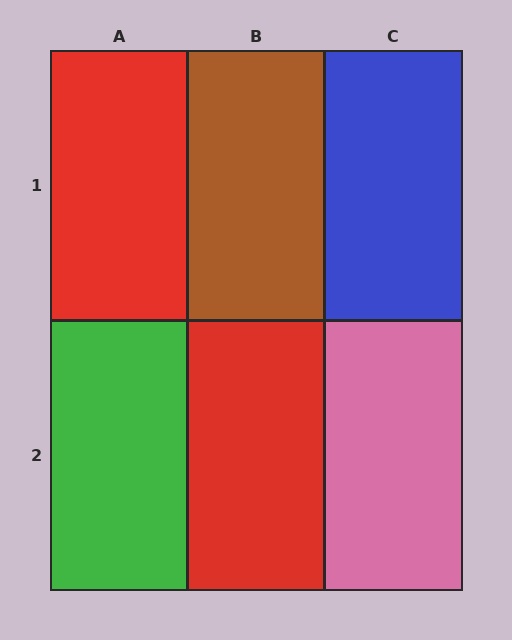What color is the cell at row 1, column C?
Blue.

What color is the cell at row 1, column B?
Brown.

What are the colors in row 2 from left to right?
Green, red, pink.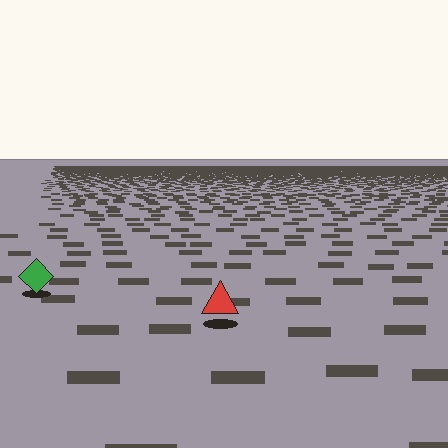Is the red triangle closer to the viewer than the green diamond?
Yes. The red triangle is closer — you can tell from the texture gradient: the ground texture is coarser near it.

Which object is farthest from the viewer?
The green diamond is farthest from the viewer. It appears smaller and the ground texture around it is denser.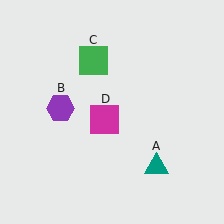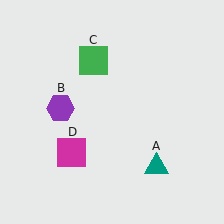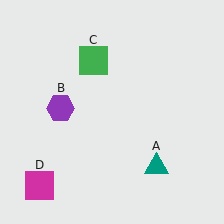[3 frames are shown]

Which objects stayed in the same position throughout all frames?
Teal triangle (object A) and purple hexagon (object B) and green square (object C) remained stationary.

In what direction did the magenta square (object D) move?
The magenta square (object D) moved down and to the left.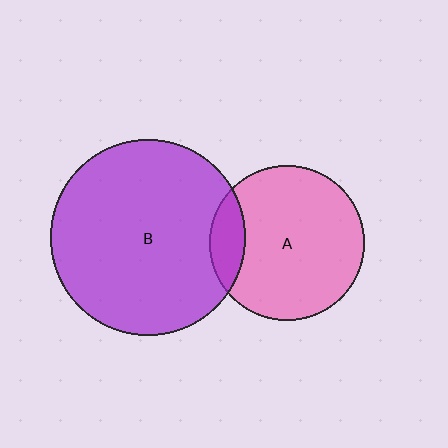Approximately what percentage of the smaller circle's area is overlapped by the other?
Approximately 15%.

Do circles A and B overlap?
Yes.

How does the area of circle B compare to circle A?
Approximately 1.6 times.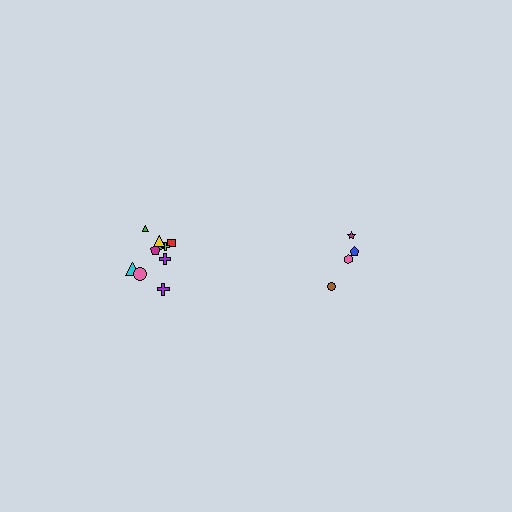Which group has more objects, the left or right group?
The left group.